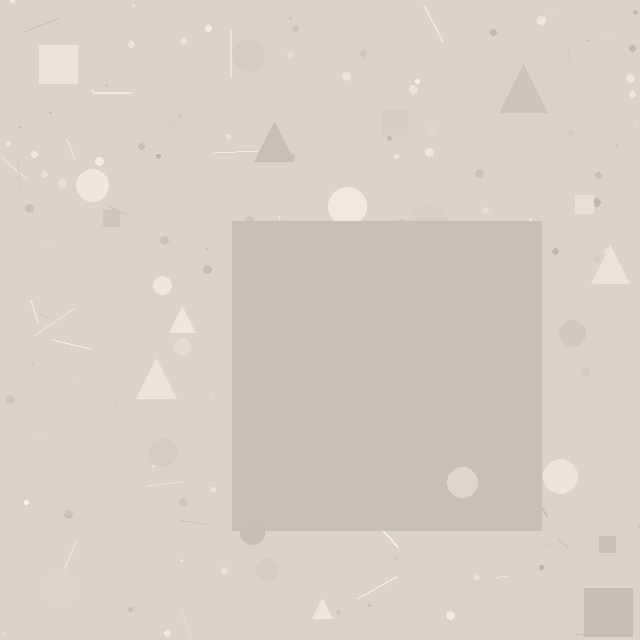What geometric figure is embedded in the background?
A square is embedded in the background.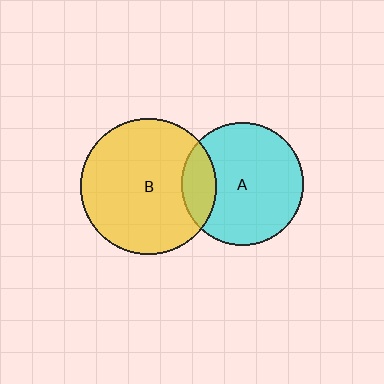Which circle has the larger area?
Circle B (yellow).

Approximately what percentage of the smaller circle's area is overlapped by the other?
Approximately 20%.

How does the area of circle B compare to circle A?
Approximately 1.2 times.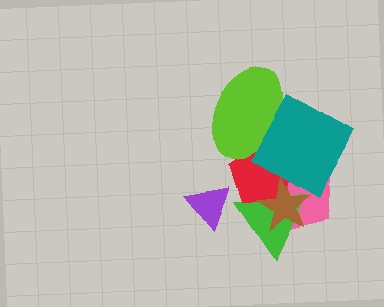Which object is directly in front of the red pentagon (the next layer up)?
The brown star is directly in front of the red pentagon.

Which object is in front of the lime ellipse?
The teal square is in front of the lime ellipse.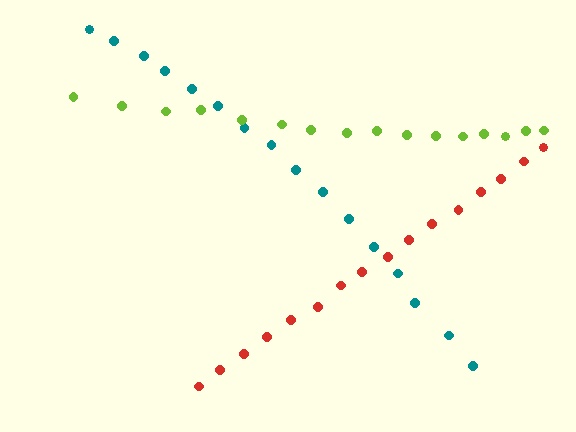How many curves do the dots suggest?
There are 3 distinct paths.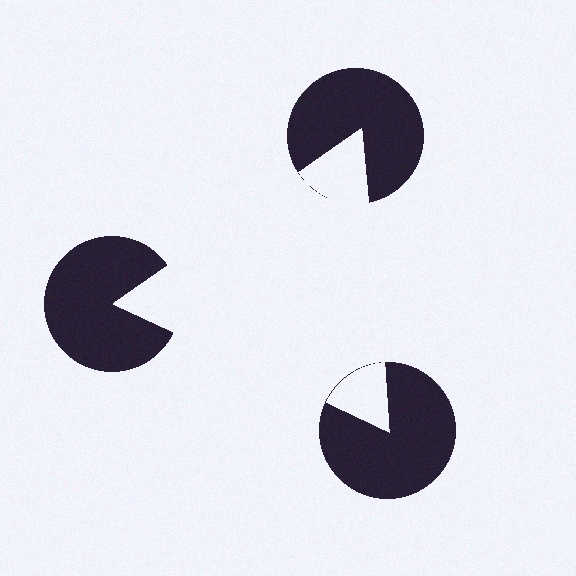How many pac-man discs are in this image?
There are 3 — one at each vertex of the illusory triangle.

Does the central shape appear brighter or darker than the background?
It typically appears slightly brighter than the background, even though no actual brightness change is drawn.